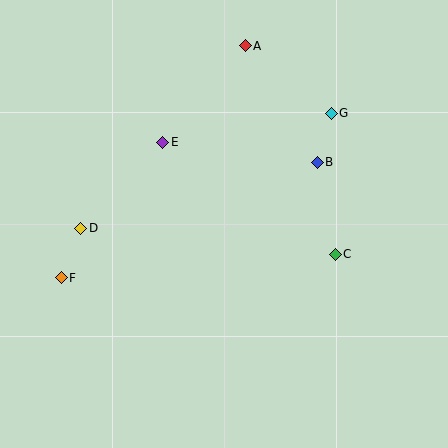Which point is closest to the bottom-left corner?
Point F is closest to the bottom-left corner.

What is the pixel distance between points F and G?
The distance between F and G is 316 pixels.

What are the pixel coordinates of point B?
Point B is at (317, 162).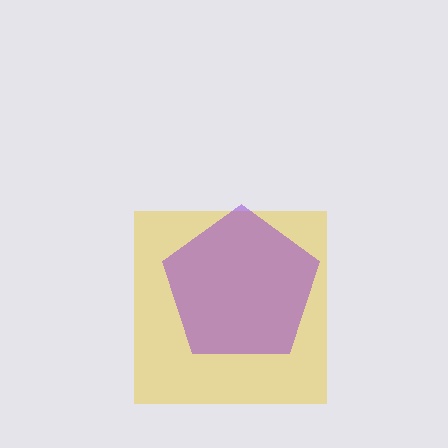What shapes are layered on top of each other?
The layered shapes are: a yellow square, a purple pentagon.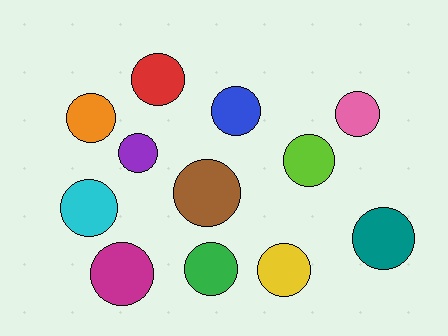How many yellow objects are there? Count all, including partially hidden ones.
There is 1 yellow object.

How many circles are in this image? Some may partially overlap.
There are 12 circles.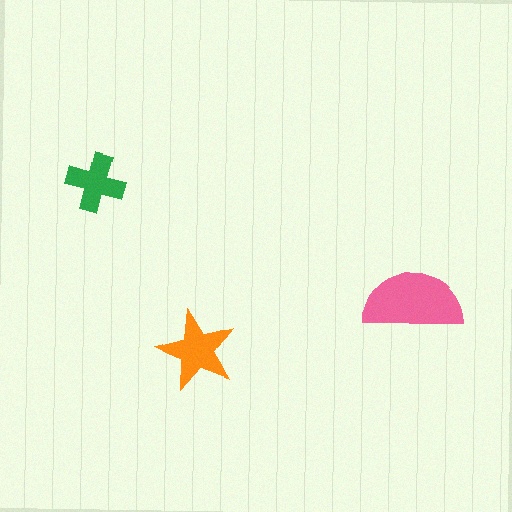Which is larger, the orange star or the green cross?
The orange star.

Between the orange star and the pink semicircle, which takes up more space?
The pink semicircle.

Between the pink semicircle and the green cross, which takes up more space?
The pink semicircle.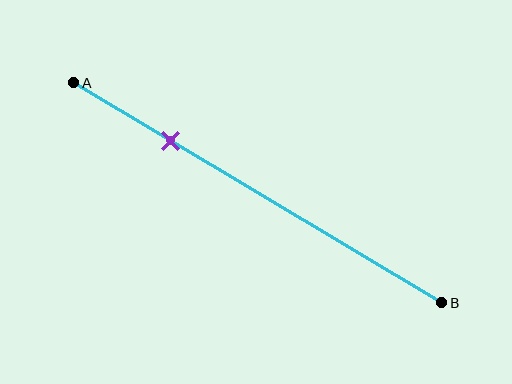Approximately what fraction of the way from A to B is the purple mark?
The purple mark is approximately 25% of the way from A to B.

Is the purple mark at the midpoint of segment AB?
No, the mark is at about 25% from A, not at the 50% midpoint.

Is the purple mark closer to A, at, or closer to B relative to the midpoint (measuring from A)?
The purple mark is closer to point A than the midpoint of segment AB.